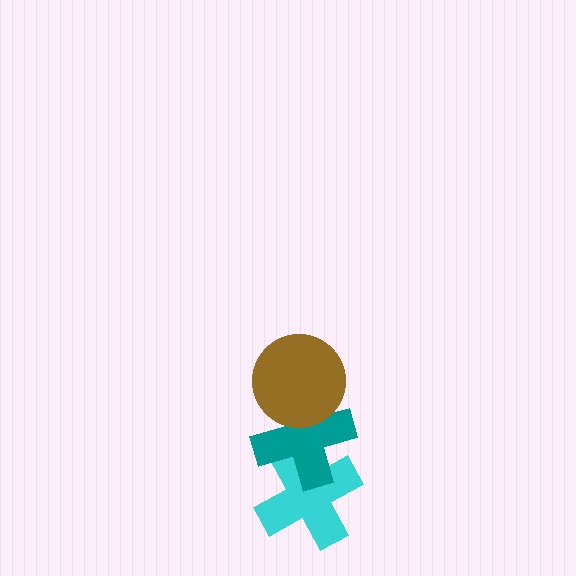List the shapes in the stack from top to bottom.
From top to bottom: the brown circle, the teal cross, the cyan cross.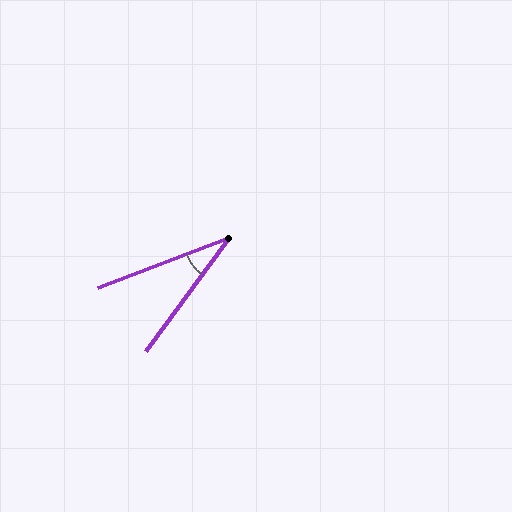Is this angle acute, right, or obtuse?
It is acute.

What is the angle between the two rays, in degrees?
Approximately 33 degrees.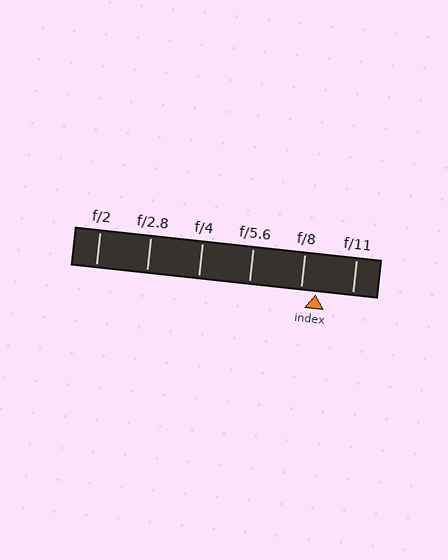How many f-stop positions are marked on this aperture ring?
There are 6 f-stop positions marked.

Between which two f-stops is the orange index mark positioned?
The index mark is between f/8 and f/11.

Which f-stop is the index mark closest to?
The index mark is closest to f/8.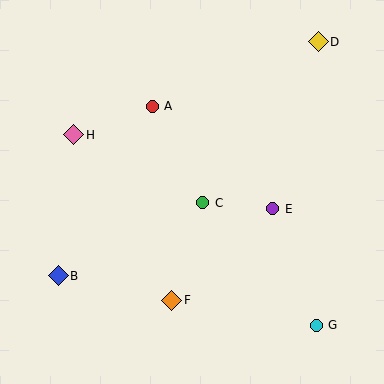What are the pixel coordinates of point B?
Point B is at (58, 276).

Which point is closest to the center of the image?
Point C at (203, 203) is closest to the center.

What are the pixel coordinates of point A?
Point A is at (152, 106).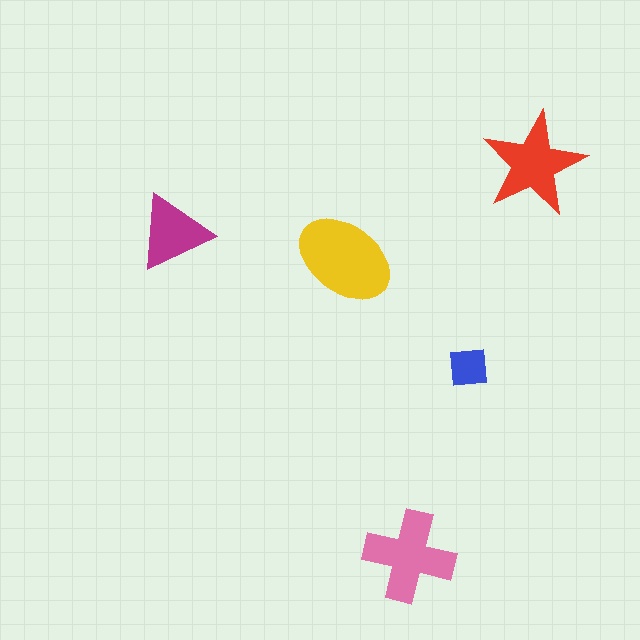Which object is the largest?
The yellow ellipse.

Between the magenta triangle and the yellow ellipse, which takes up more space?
The yellow ellipse.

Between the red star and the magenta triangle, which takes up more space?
The red star.